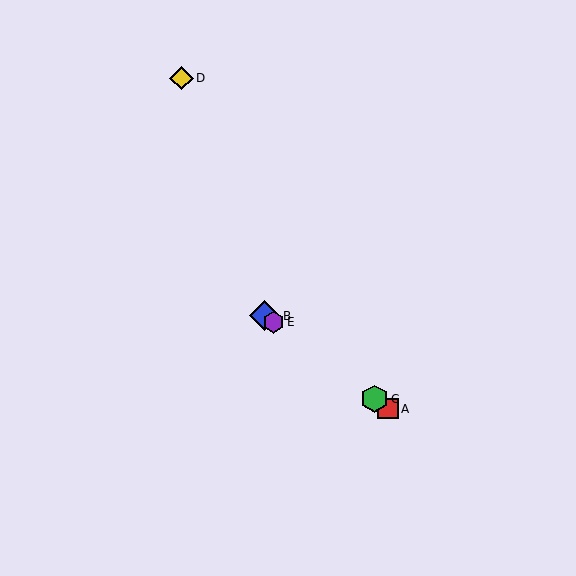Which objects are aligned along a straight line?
Objects A, B, C, E are aligned along a straight line.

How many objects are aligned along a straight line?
4 objects (A, B, C, E) are aligned along a straight line.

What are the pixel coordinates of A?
Object A is at (388, 409).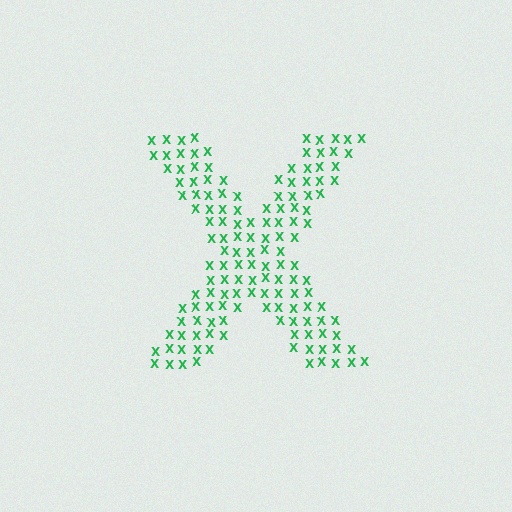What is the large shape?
The large shape is the letter X.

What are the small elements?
The small elements are letter X's.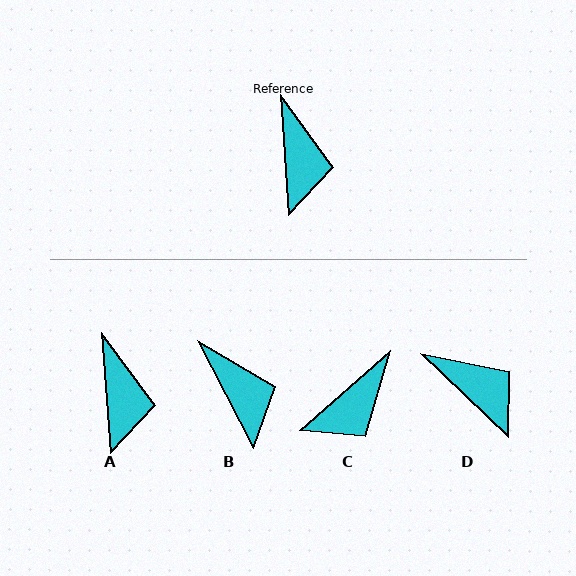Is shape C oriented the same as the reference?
No, it is off by about 53 degrees.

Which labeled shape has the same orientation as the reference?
A.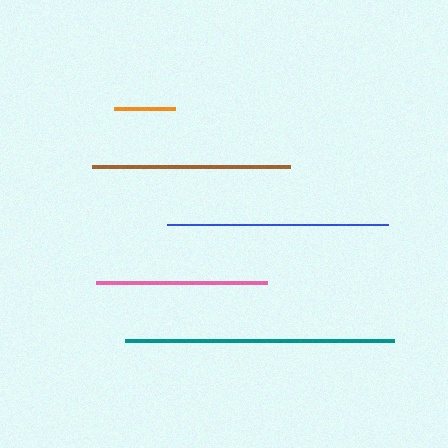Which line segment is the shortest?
The orange line is the shortest at approximately 61 pixels.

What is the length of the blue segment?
The blue segment is approximately 222 pixels long.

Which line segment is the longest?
The teal line is the longest at approximately 269 pixels.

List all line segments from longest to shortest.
From longest to shortest: teal, blue, brown, pink, orange.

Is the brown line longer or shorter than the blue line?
The blue line is longer than the brown line.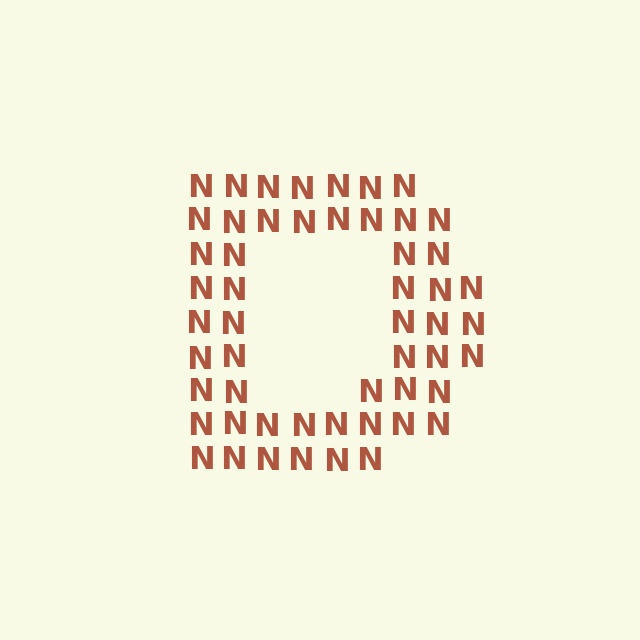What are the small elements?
The small elements are letter N's.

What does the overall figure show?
The overall figure shows the letter D.